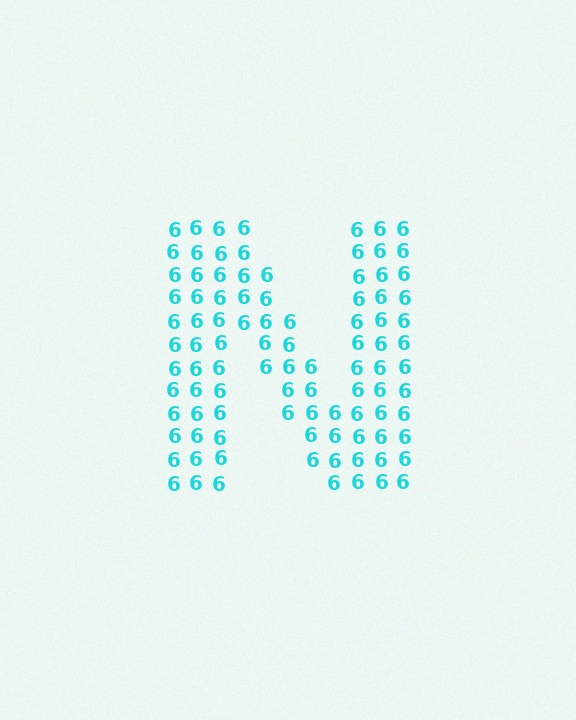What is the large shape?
The large shape is the letter N.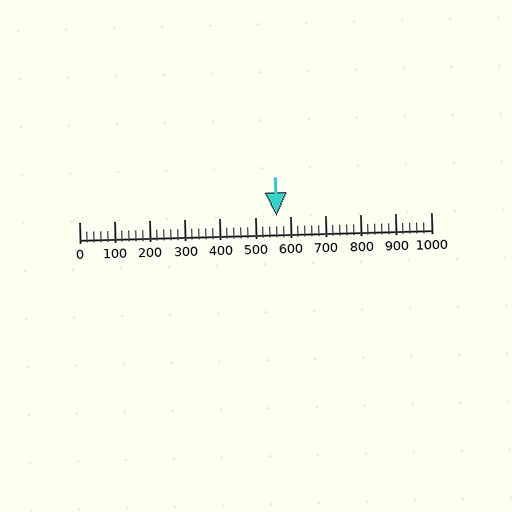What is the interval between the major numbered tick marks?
The major tick marks are spaced 100 units apart.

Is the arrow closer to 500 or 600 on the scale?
The arrow is closer to 600.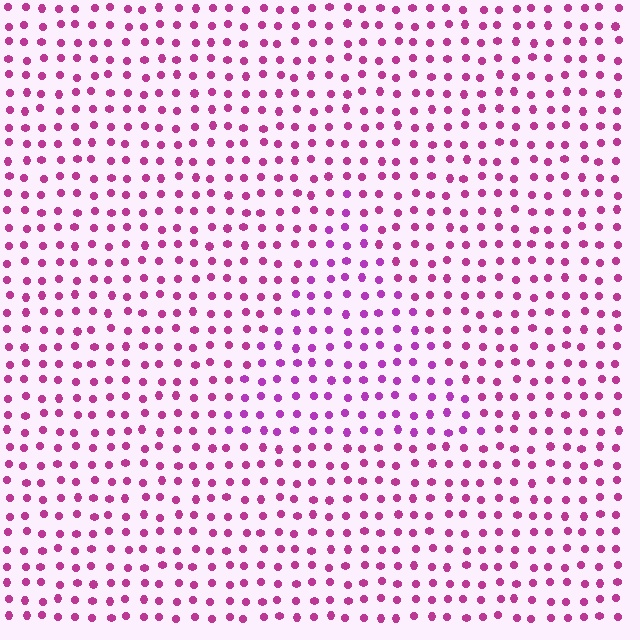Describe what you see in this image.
The image is filled with small magenta elements in a uniform arrangement. A triangle-shaped region is visible where the elements are tinted to a slightly different hue, forming a subtle color boundary.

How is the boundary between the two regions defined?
The boundary is defined purely by a slight shift in hue (about 21 degrees). Spacing, size, and orientation are identical on both sides.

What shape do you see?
I see a triangle.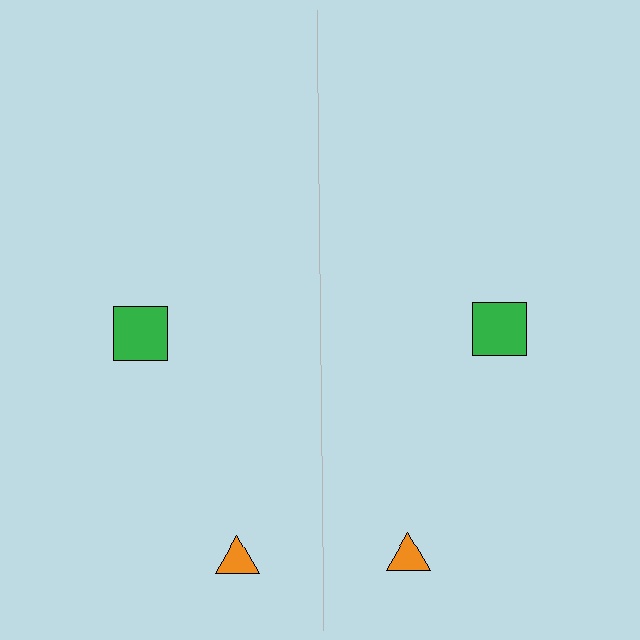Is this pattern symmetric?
Yes, this pattern has bilateral (reflection) symmetry.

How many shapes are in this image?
There are 4 shapes in this image.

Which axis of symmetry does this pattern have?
The pattern has a vertical axis of symmetry running through the center of the image.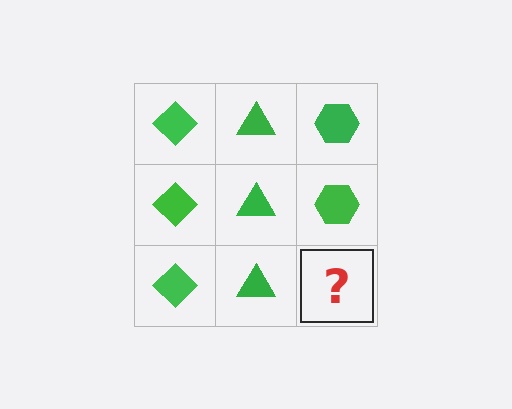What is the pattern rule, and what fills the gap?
The rule is that each column has a consistent shape. The gap should be filled with a green hexagon.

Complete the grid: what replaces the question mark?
The question mark should be replaced with a green hexagon.